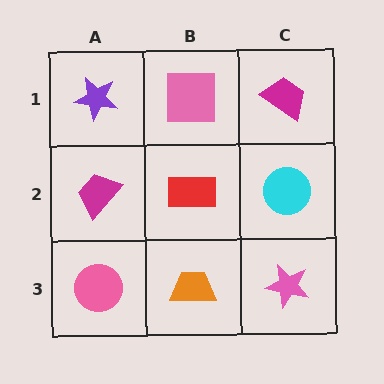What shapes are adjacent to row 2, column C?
A magenta trapezoid (row 1, column C), a pink star (row 3, column C), a red rectangle (row 2, column B).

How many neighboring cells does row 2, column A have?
3.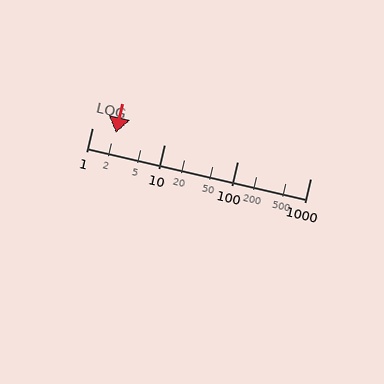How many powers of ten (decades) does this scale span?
The scale spans 3 decades, from 1 to 1000.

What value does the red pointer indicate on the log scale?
The pointer indicates approximately 2.1.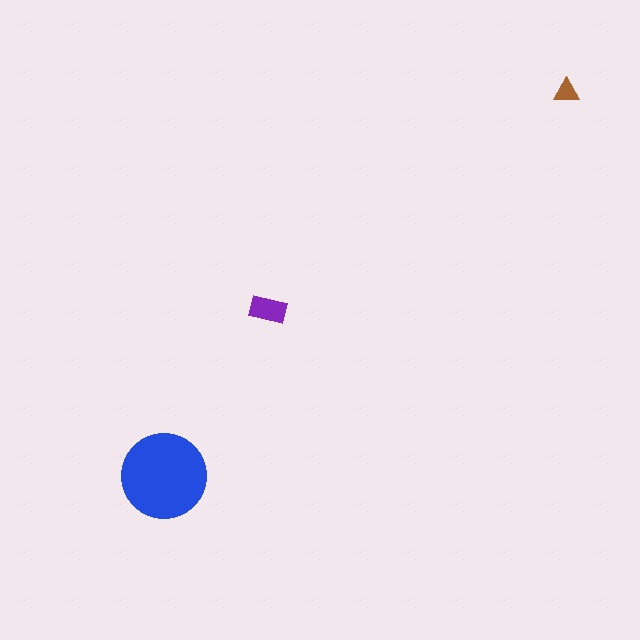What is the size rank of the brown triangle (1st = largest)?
3rd.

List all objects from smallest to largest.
The brown triangle, the purple rectangle, the blue circle.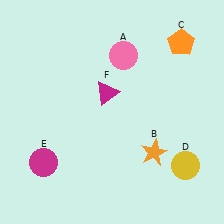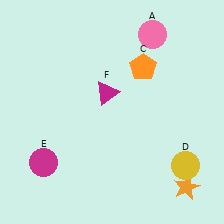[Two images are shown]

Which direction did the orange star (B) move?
The orange star (B) moved down.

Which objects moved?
The objects that moved are: the pink circle (A), the orange star (B), the orange pentagon (C).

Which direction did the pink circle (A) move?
The pink circle (A) moved right.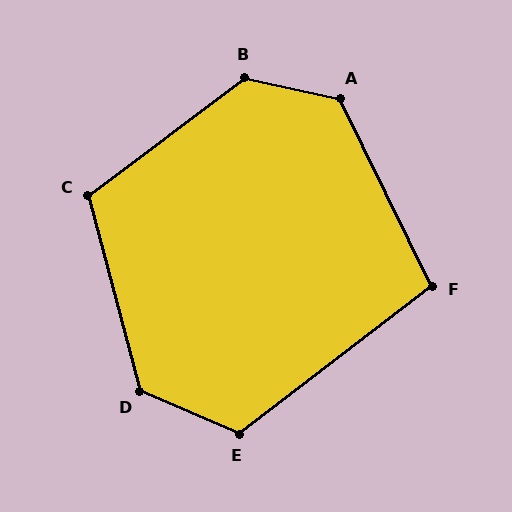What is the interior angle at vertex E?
Approximately 120 degrees (obtuse).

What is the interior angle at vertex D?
Approximately 128 degrees (obtuse).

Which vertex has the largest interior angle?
B, at approximately 131 degrees.